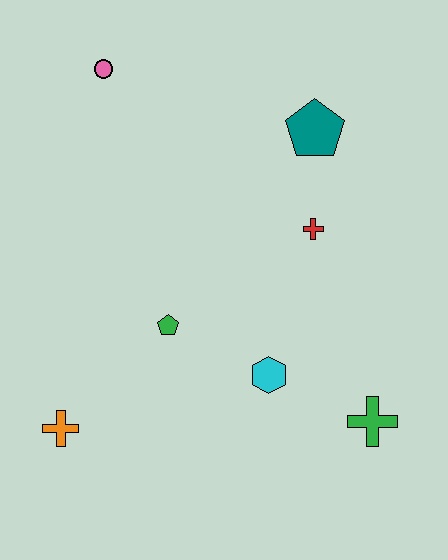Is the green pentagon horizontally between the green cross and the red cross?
No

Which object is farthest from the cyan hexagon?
The pink circle is farthest from the cyan hexagon.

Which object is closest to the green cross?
The cyan hexagon is closest to the green cross.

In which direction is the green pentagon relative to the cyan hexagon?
The green pentagon is to the left of the cyan hexagon.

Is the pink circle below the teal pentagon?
No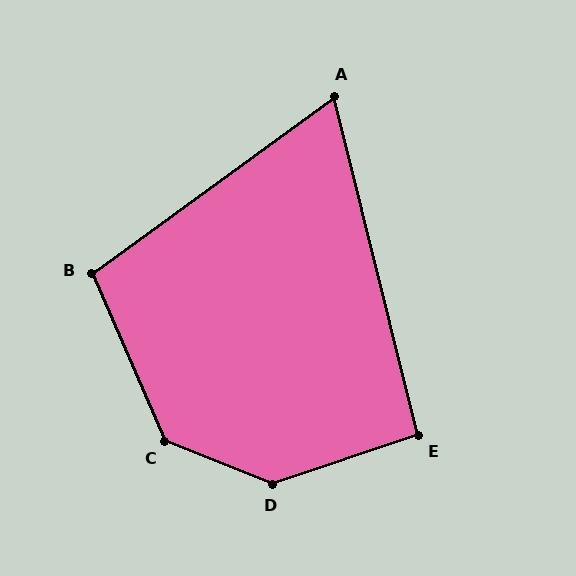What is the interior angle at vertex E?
Approximately 95 degrees (approximately right).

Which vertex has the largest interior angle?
D, at approximately 140 degrees.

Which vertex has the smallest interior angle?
A, at approximately 68 degrees.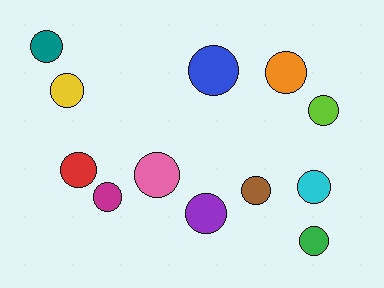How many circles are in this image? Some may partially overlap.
There are 12 circles.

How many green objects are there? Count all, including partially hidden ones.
There is 1 green object.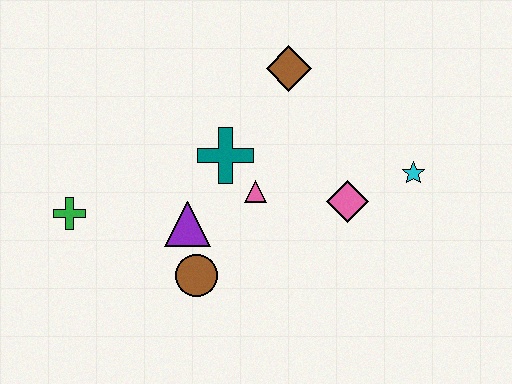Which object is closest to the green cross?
The purple triangle is closest to the green cross.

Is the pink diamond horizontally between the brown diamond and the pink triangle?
No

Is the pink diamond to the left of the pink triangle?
No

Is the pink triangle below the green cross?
No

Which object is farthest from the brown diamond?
The green cross is farthest from the brown diamond.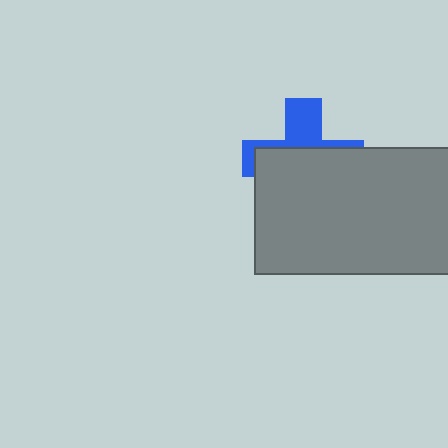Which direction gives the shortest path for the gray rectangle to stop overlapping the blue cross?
Moving down gives the shortest separation.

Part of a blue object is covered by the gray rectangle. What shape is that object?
It is a cross.